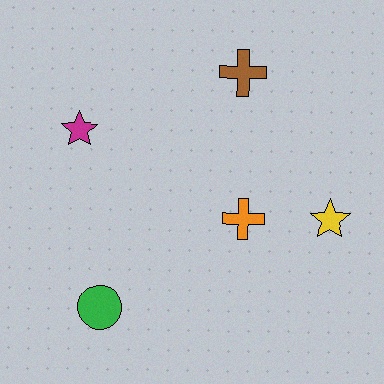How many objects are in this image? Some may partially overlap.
There are 5 objects.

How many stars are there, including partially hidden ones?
There are 2 stars.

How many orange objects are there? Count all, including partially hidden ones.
There is 1 orange object.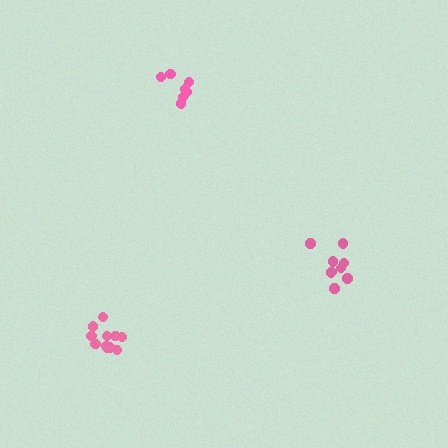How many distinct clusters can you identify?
There are 3 distinct clusters.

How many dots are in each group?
Group 1: 7 dots, Group 2: 9 dots, Group 3: 11 dots (27 total).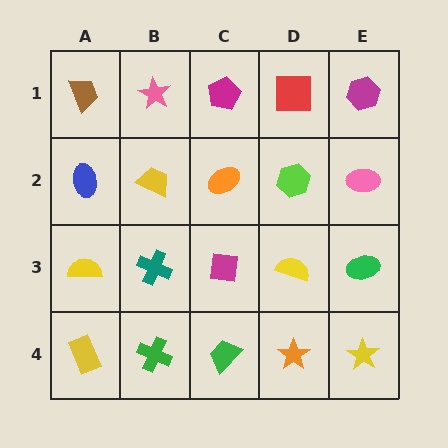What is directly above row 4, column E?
A green ellipse.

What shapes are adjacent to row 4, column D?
A yellow semicircle (row 3, column D), a green trapezoid (row 4, column C), a yellow star (row 4, column E).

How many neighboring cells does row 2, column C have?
4.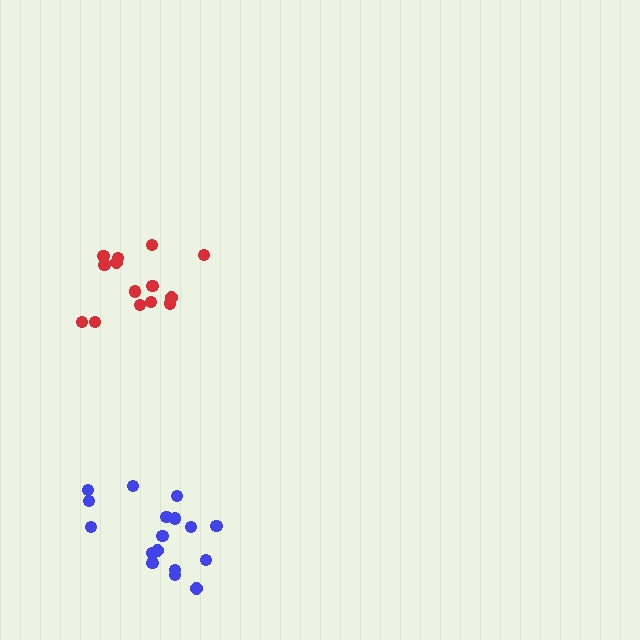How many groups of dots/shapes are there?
There are 2 groups.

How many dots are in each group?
Group 1: 14 dots, Group 2: 17 dots (31 total).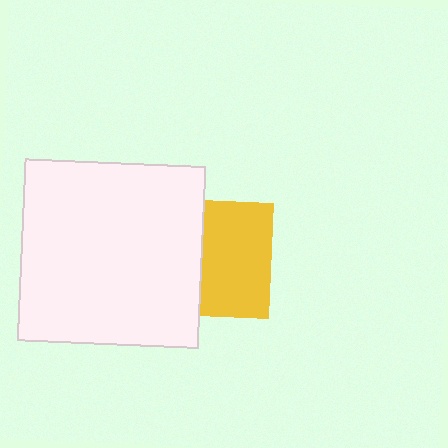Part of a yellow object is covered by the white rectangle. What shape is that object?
It is a square.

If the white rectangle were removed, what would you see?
You would see the complete yellow square.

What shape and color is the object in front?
The object in front is a white rectangle.